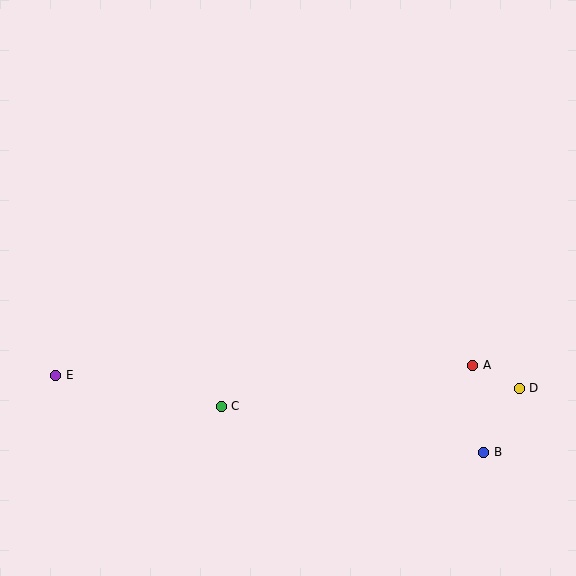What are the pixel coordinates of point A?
Point A is at (473, 365).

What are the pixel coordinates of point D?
Point D is at (519, 388).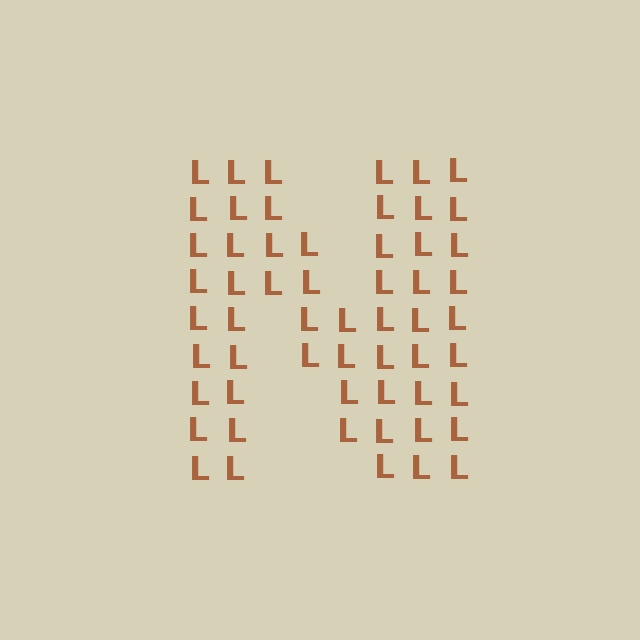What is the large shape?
The large shape is the letter N.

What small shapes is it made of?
It is made of small letter L's.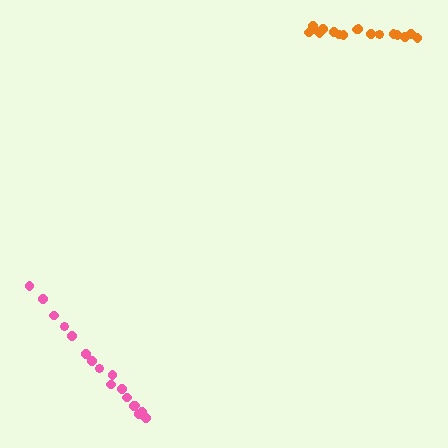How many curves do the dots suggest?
There are 2 distinct paths.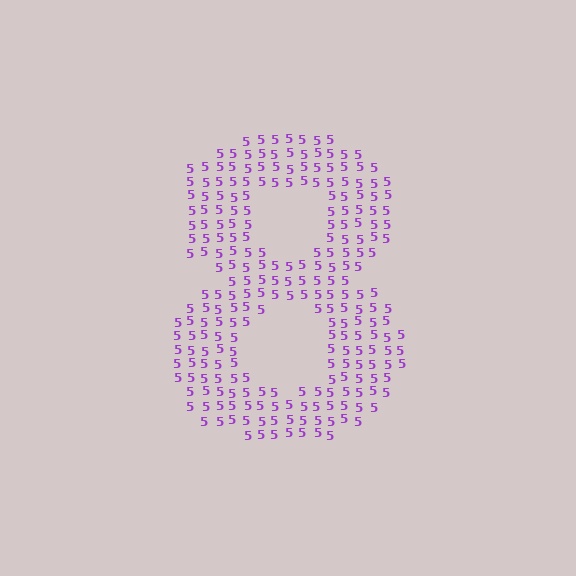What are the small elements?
The small elements are digit 5's.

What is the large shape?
The large shape is the digit 8.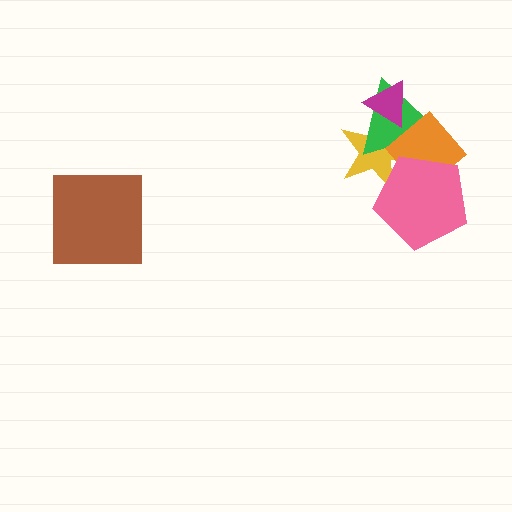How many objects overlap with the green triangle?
4 objects overlap with the green triangle.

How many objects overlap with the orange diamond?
3 objects overlap with the orange diamond.